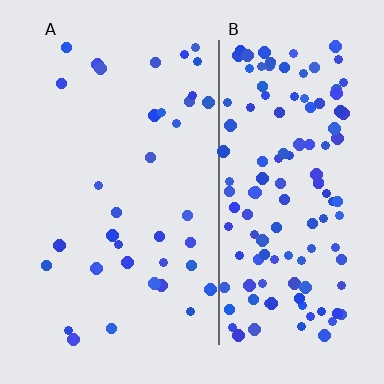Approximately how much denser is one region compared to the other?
Approximately 3.8× — region B over region A.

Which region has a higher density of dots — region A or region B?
B (the right).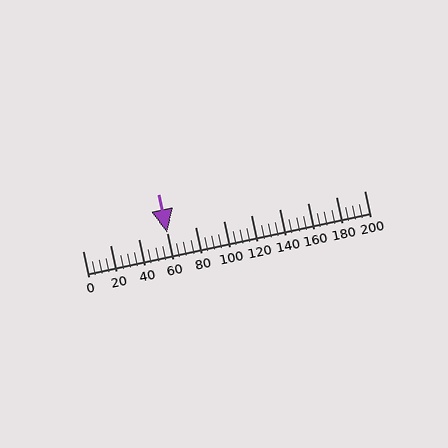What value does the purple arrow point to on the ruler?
The purple arrow points to approximately 60.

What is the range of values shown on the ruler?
The ruler shows values from 0 to 200.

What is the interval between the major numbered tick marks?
The major tick marks are spaced 20 units apart.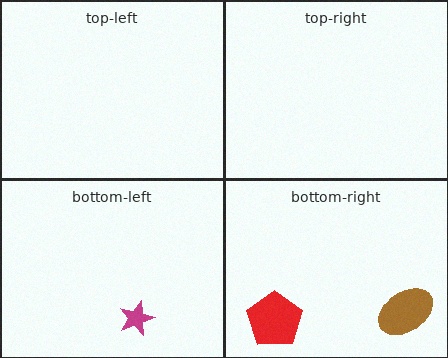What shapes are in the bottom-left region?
The magenta star.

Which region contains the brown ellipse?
The bottom-right region.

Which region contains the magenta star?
The bottom-left region.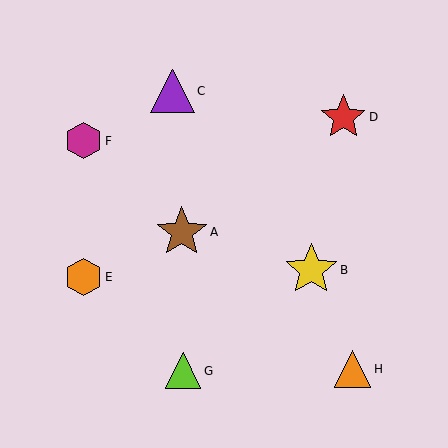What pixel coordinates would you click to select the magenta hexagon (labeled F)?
Click at (83, 141) to select the magenta hexagon F.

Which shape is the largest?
The yellow star (labeled B) is the largest.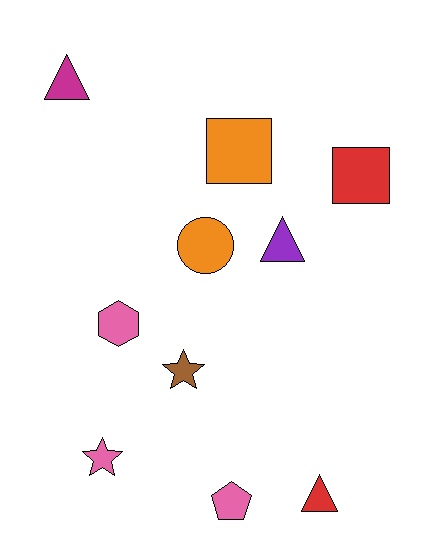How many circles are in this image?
There is 1 circle.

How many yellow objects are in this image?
There are no yellow objects.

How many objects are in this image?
There are 10 objects.